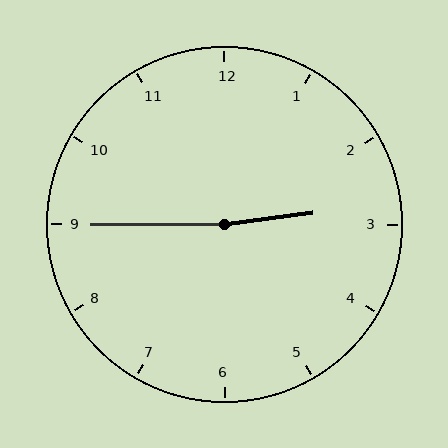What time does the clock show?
2:45.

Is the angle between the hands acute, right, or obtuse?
It is obtuse.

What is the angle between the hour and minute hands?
Approximately 172 degrees.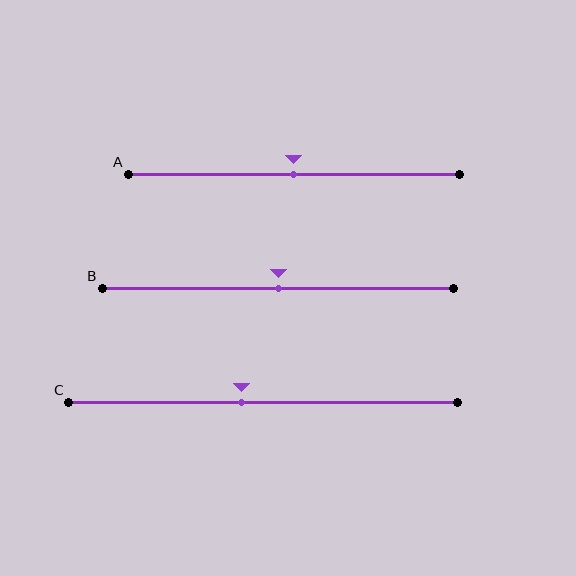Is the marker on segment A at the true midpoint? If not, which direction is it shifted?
Yes, the marker on segment A is at the true midpoint.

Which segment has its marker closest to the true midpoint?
Segment A has its marker closest to the true midpoint.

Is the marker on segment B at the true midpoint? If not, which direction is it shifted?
Yes, the marker on segment B is at the true midpoint.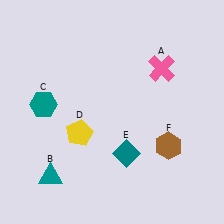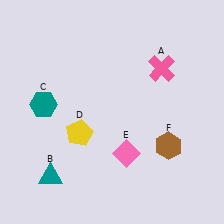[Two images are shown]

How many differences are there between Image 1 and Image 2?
There is 1 difference between the two images.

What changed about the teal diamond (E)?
In Image 1, E is teal. In Image 2, it changed to pink.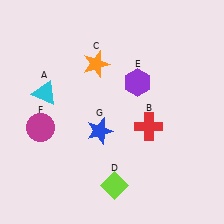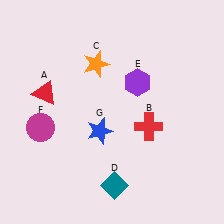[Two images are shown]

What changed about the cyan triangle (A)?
In Image 1, A is cyan. In Image 2, it changed to red.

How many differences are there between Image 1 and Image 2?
There are 2 differences between the two images.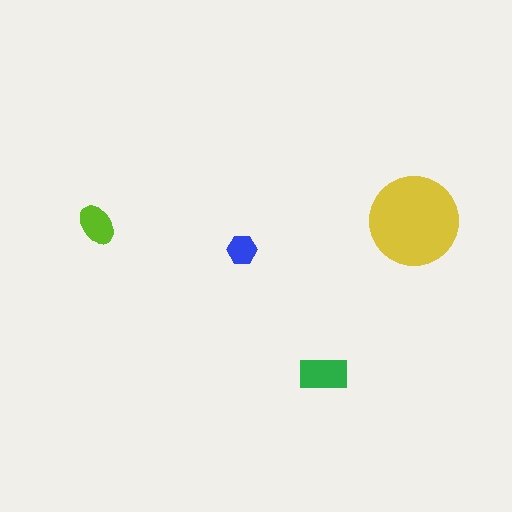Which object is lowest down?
The green rectangle is bottommost.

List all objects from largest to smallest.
The yellow circle, the green rectangle, the lime ellipse, the blue hexagon.